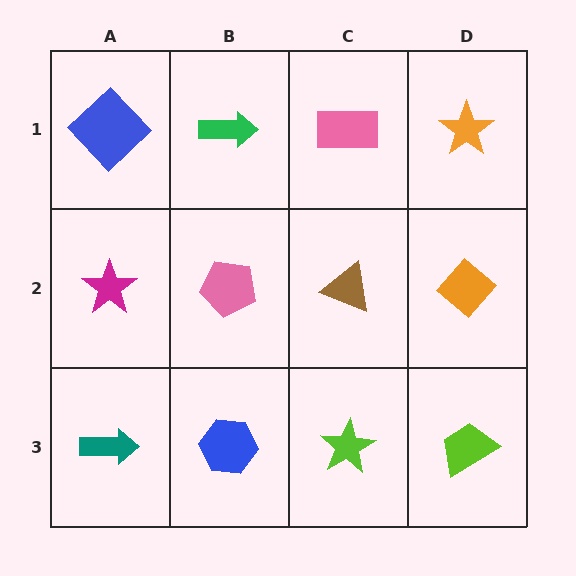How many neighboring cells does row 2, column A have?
3.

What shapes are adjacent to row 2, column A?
A blue diamond (row 1, column A), a teal arrow (row 3, column A), a pink pentagon (row 2, column B).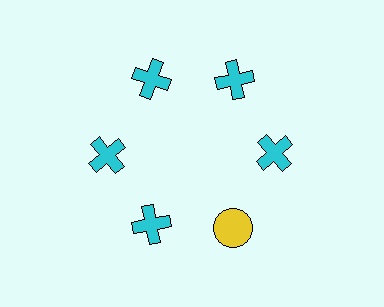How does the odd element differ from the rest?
It differs in both color (yellow instead of cyan) and shape (circle instead of cross).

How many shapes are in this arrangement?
There are 6 shapes arranged in a ring pattern.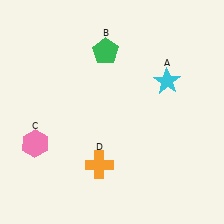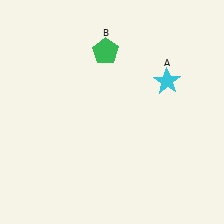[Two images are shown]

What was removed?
The orange cross (D), the pink hexagon (C) were removed in Image 2.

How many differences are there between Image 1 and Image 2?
There are 2 differences between the two images.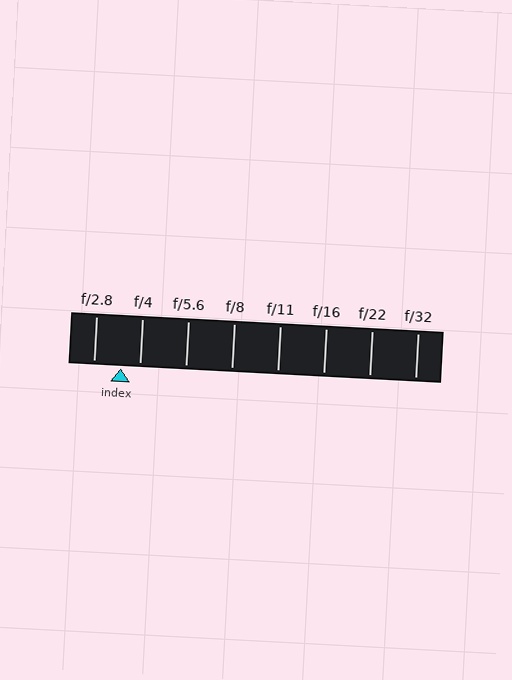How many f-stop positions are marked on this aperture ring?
There are 8 f-stop positions marked.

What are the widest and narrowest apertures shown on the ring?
The widest aperture shown is f/2.8 and the narrowest is f/32.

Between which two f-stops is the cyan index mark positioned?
The index mark is between f/2.8 and f/4.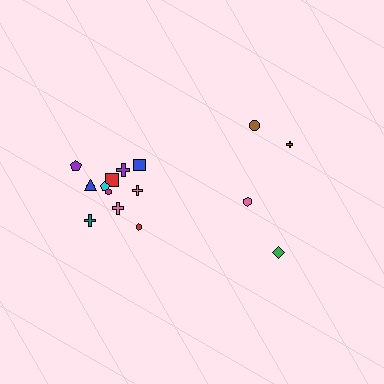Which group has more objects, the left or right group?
The left group.